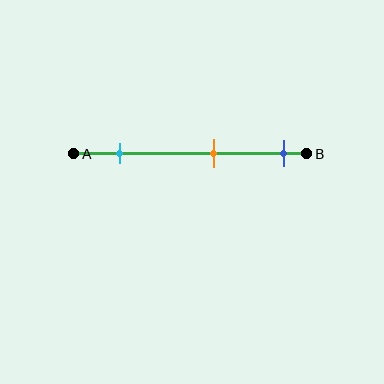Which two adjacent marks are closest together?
The orange and blue marks are the closest adjacent pair.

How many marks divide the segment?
There are 3 marks dividing the segment.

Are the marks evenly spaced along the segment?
Yes, the marks are approximately evenly spaced.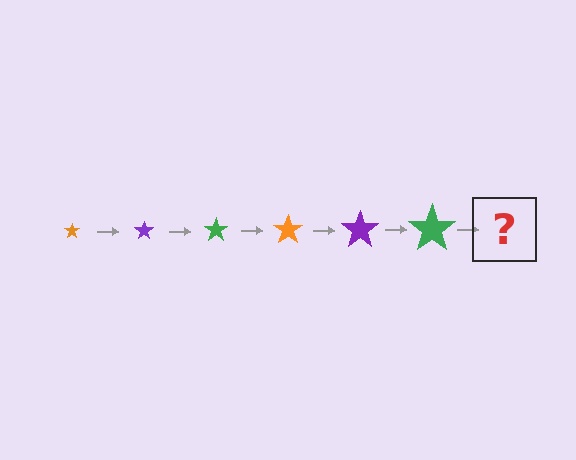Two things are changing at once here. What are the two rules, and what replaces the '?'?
The two rules are that the star grows larger each step and the color cycles through orange, purple, and green. The '?' should be an orange star, larger than the previous one.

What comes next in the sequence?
The next element should be an orange star, larger than the previous one.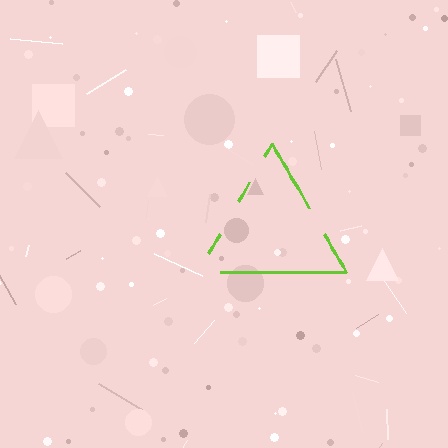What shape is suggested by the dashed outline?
The dashed outline suggests a triangle.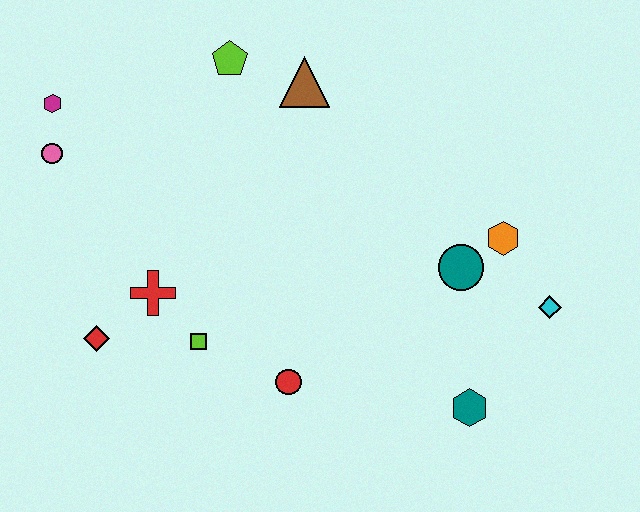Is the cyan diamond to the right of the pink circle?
Yes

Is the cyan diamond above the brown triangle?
No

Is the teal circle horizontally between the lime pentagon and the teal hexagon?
Yes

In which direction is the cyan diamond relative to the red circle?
The cyan diamond is to the right of the red circle.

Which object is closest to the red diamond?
The red cross is closest to the red diamond.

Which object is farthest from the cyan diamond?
The magenta hexagon is farthest from the cyan diamond.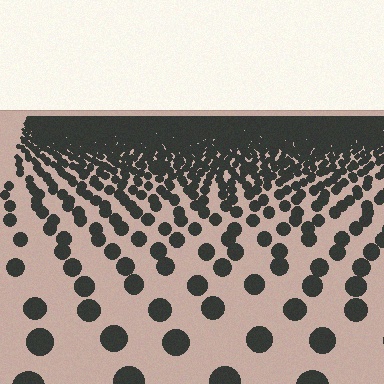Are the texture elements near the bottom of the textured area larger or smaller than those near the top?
Larger. Near the bottom, elements are closer to the viewer and appear at a bigger on-screen size.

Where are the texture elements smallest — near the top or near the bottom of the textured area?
Near the top.